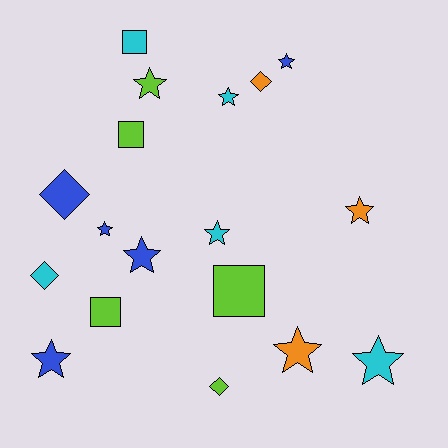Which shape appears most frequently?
Star, with 10 objects.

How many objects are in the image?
There are 18 objects.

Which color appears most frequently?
Lime, with 5 objects.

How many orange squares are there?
There are no orange squares.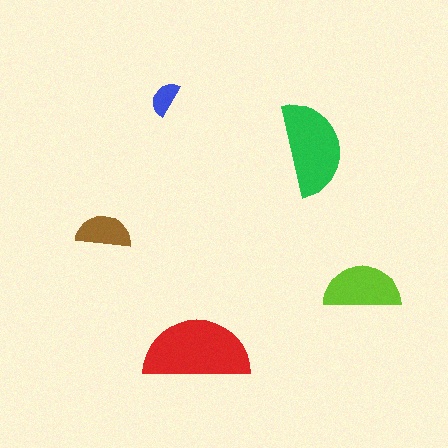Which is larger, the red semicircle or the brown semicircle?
The red one.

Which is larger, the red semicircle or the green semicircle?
The red one.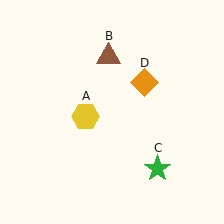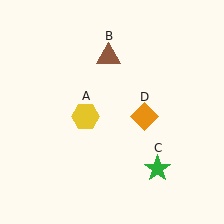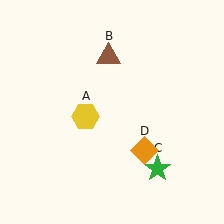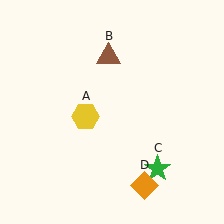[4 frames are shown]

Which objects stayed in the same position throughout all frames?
Yellow hexagon (object A) and brown triangle (object B) and green star (object C) remained stationary.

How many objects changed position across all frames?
1 object changed position: orange diamond (object D).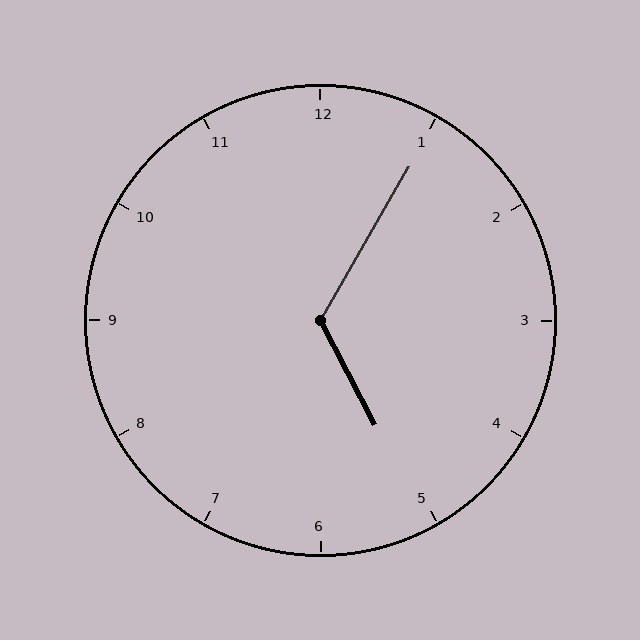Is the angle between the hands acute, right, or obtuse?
It is obtuse.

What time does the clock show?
5:05.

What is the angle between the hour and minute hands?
Approximately 122 degrees.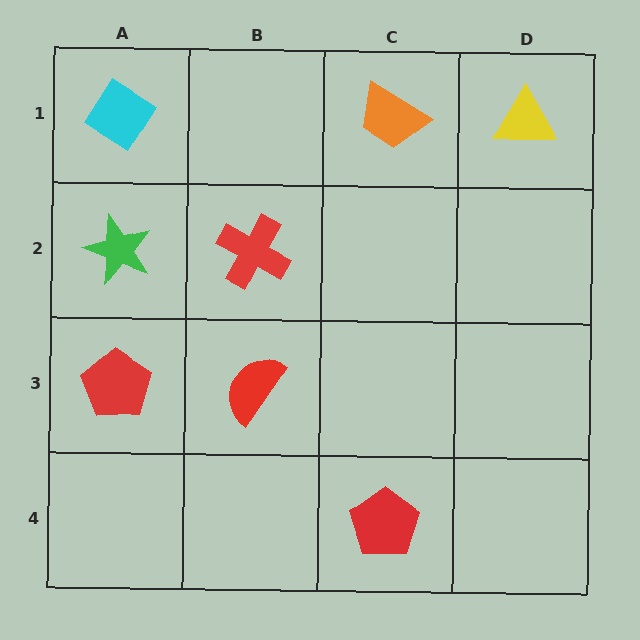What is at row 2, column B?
A red cross.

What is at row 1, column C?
An orange trapezoid.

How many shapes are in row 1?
3 shapes.